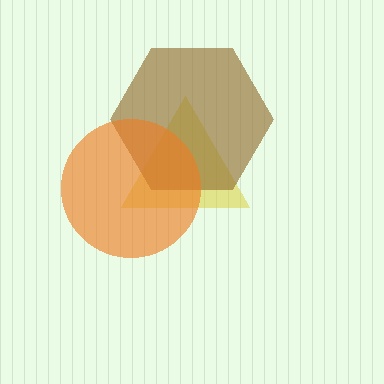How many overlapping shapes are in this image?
There are 3 overlapping shapes in the image.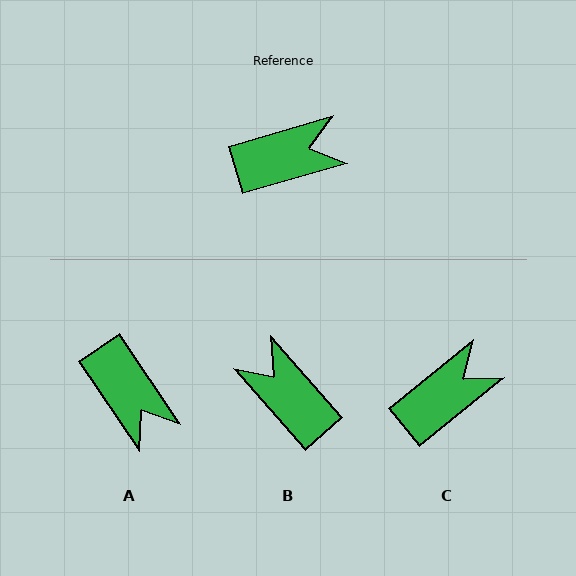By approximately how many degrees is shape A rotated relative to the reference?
Approximately 72 degrees clockwise.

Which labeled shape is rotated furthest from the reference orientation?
B, about 115 degrees away.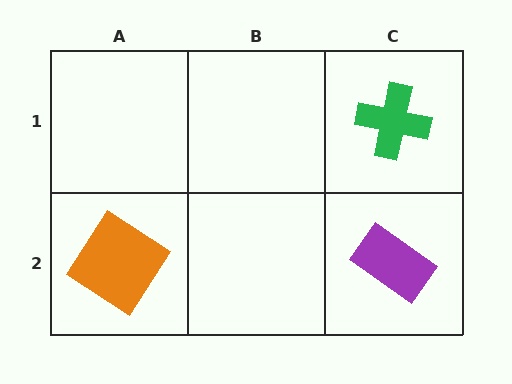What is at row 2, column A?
An orange diamond.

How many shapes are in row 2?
2 shapes.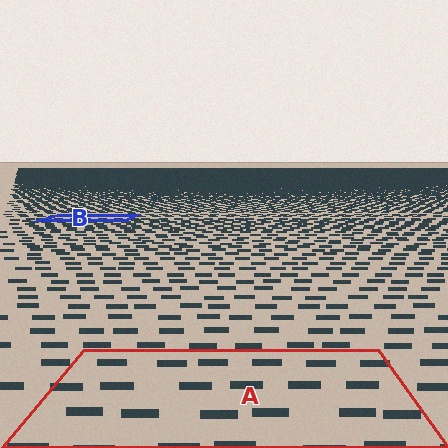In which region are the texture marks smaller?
The texture marks are smaller in region B, because it is farther away.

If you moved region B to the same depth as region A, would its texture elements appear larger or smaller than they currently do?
They would appear larger. At a closer depth, the same texture elements are projected at a bigger on-screen size.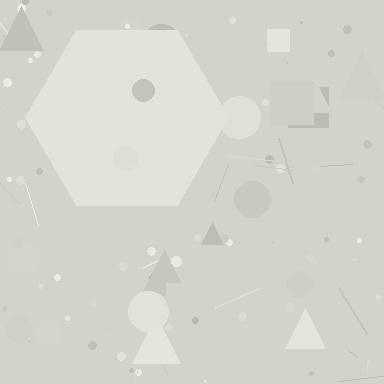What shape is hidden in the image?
A hexagon is hidden in the image.